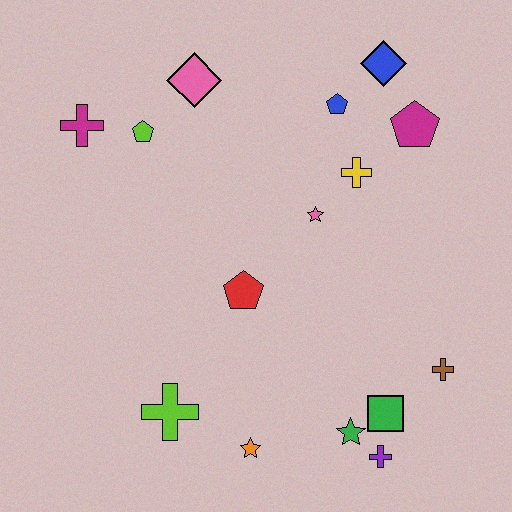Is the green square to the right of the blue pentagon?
Yes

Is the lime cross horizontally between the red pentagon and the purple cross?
No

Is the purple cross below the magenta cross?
Yes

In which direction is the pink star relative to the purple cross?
The pink star is above the purple cross.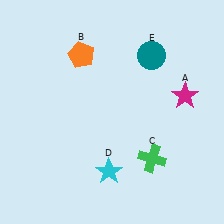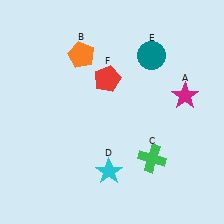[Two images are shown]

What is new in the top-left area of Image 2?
A red pentagon (F) was added in the top-left area of Image 2.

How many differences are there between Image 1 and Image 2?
There is 1 difference between the two images.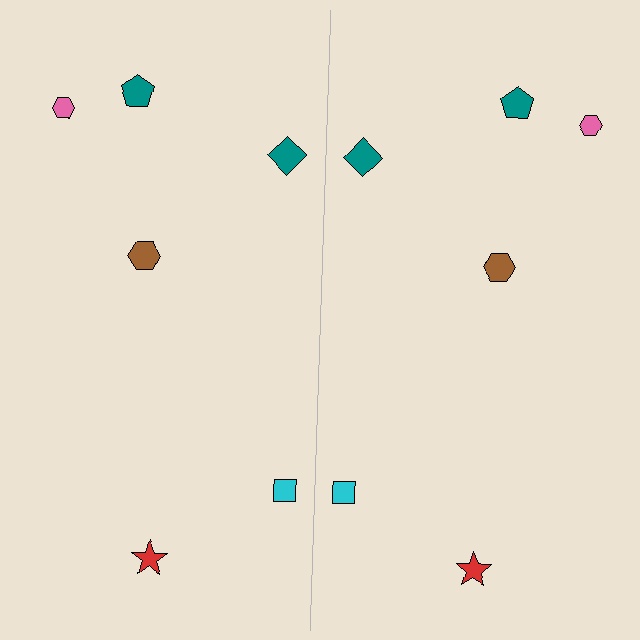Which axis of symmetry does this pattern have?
The pattern has a vertical axis of symmetry running through the center of the image.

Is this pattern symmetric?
Yes, this pattern has bilateral (reflection) symmetry.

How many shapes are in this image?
There are 12 shapes in this image.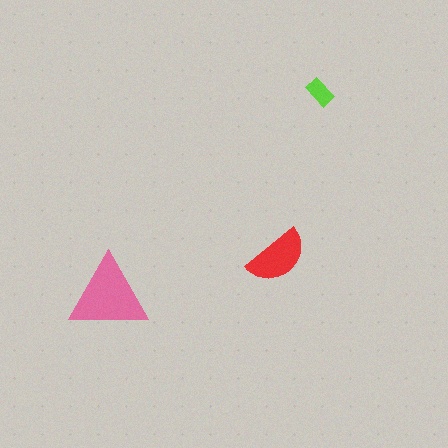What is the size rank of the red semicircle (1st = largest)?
2nd.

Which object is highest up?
The lime rectangle is topmost.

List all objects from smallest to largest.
The lime rectangle, the red semicircle, the pink triangle.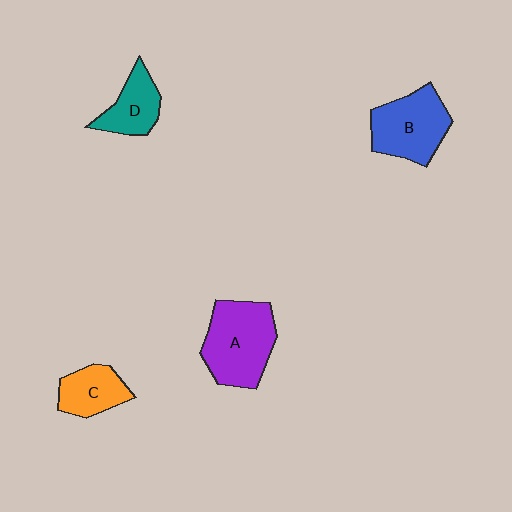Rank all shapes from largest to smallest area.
From largest to smallest: A (purple), B (blue), D (teal), C (orange).